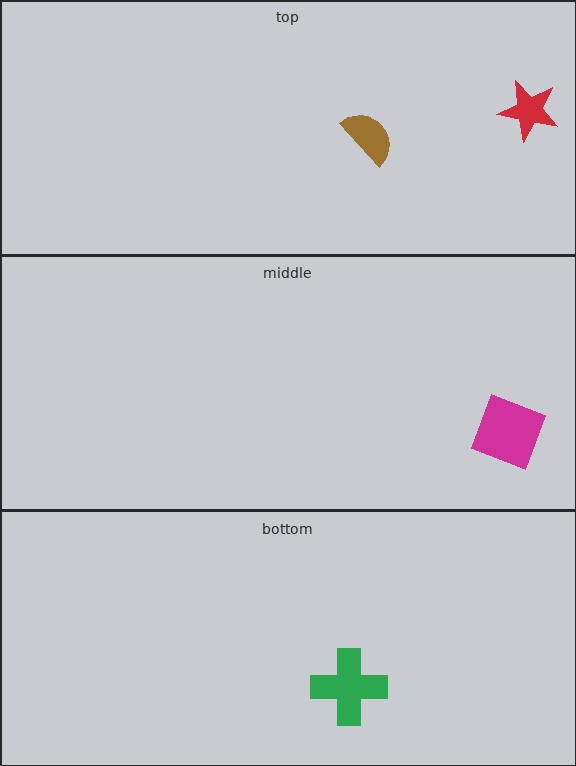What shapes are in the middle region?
The magenta diamond.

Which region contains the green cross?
The bottom region.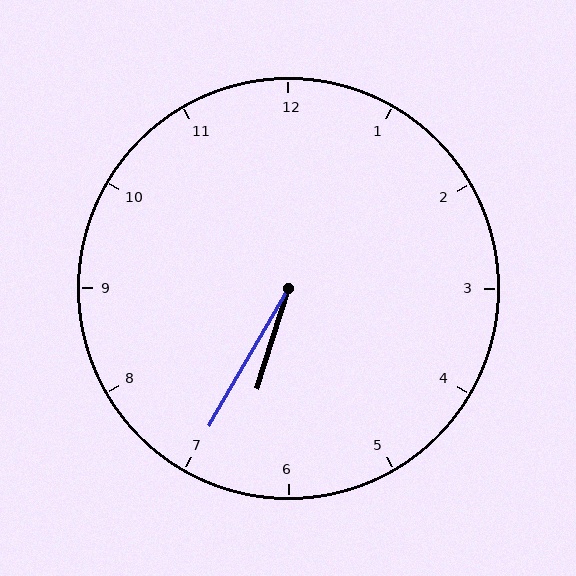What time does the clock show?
6:35.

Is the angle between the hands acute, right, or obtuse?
It is acute.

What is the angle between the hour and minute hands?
Approximately 12 degrees.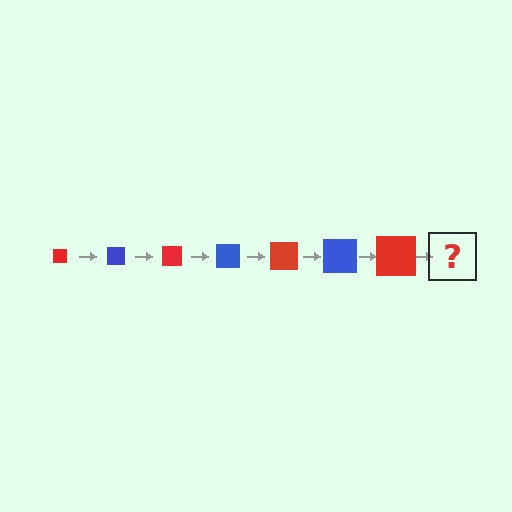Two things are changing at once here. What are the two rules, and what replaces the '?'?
The two rules are that the square grows larger each step and the color cycles through red and blue. The '?' should be a blue square, larger than the previous one.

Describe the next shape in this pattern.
It should be a blue square, larger than the previous one.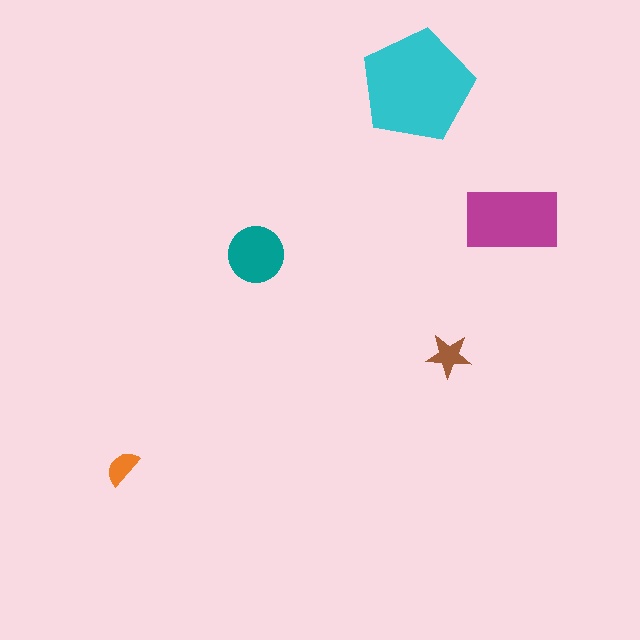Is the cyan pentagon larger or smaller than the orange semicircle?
Larger.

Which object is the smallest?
The orange semicircle.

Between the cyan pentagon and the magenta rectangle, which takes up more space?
The cyan pentagon.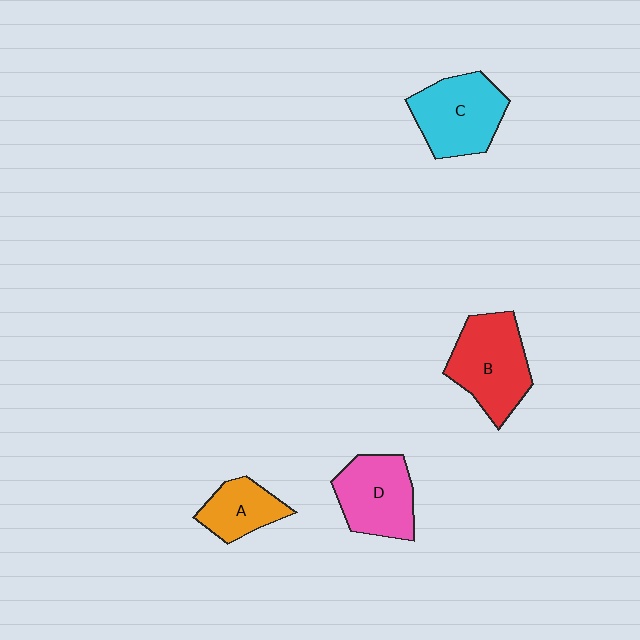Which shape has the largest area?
Shape B (red).